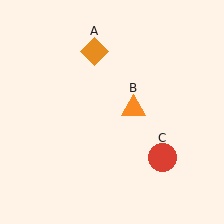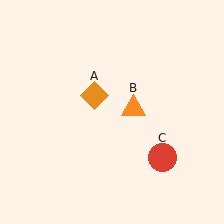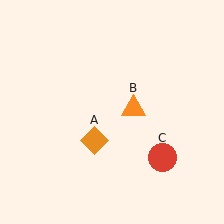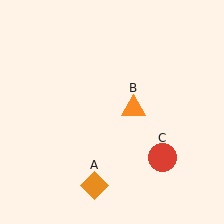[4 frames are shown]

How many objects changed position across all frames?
1 object changed position: orange diamond (object A).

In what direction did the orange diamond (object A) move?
The orange diamond (object A) moved down.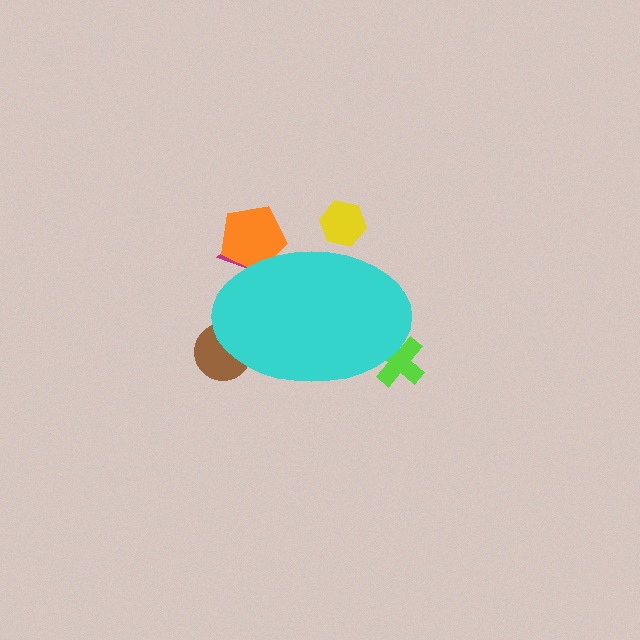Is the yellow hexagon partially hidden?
Yes, the yellow hexagon is partially hidden behind the cyan ellipse.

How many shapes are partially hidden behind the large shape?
5 shapes are partially hidden.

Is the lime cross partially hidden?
Yes, the lime cross is partially hidden behind the cyan ellipse.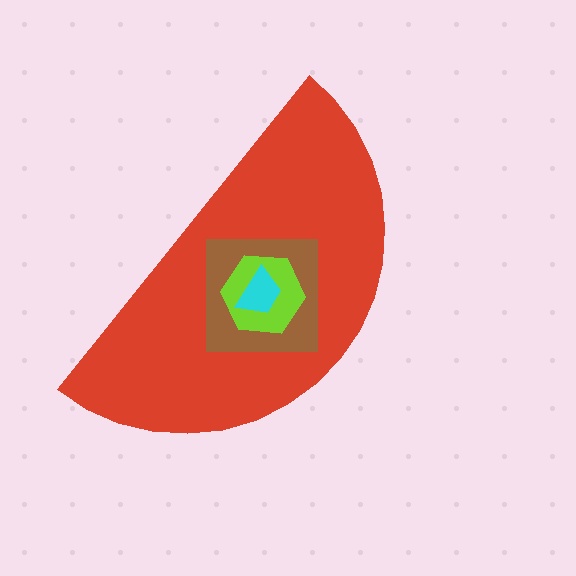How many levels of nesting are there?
4.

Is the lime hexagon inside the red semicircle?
Yes.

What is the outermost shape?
The red semicircle.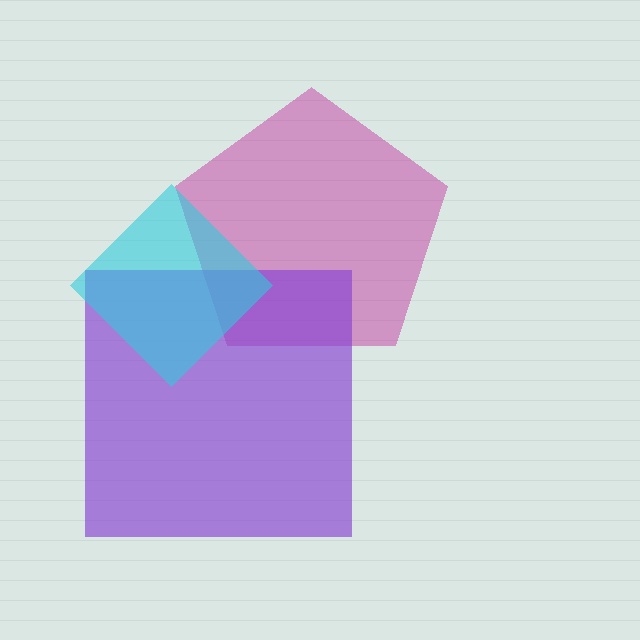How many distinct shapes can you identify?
There are 3 distinct shapes: a magenta pentagon, a purple square, a cyan diamond.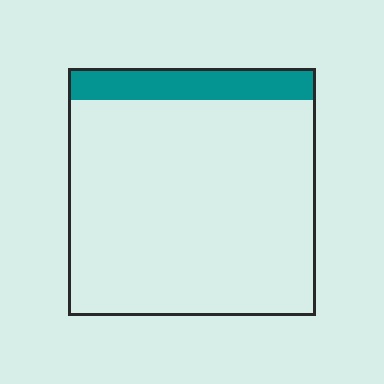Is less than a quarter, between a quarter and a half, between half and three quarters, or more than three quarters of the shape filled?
Less than a quarter.